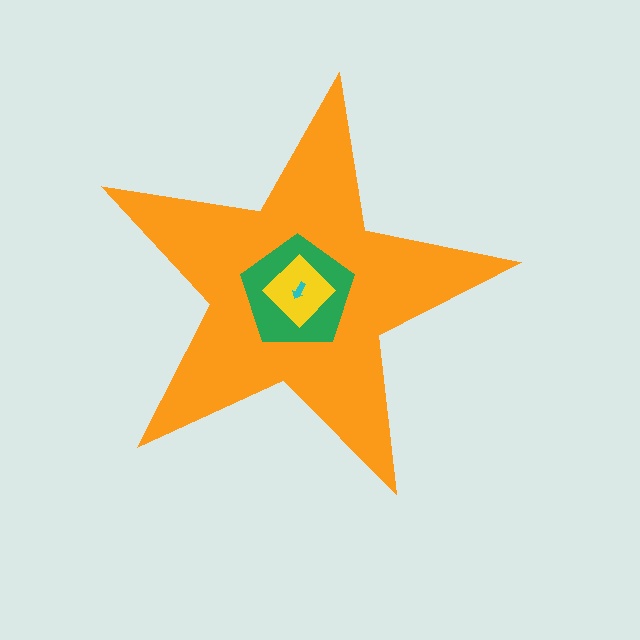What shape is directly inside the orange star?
The green pentagon.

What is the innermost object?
The cyan arrow.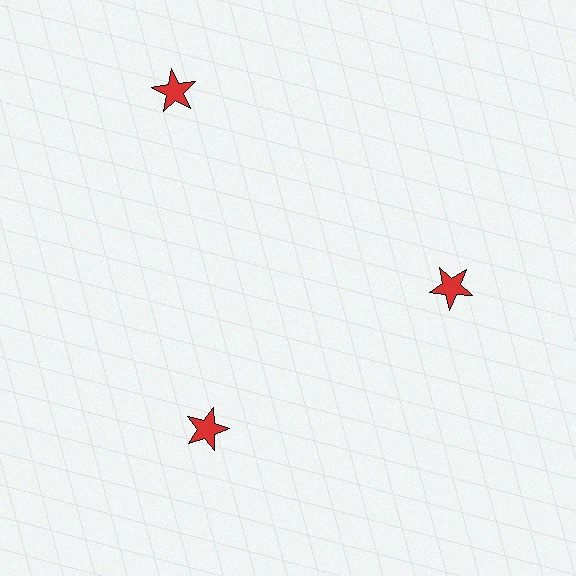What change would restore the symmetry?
The symmetry would be restored by moving it inward, back onto the ring so that all 3 stars sit at equal angles and equal distance from the center.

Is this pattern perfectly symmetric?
No. The 3 red stars are arranged in a ring, but one element near the 11 o'clock position is pushed outward from the center, breaking the 3-fold rotational symmetry.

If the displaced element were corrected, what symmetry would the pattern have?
It would have 3-fold rotational symmetry — the pattern would map onto itself every 120 degrees.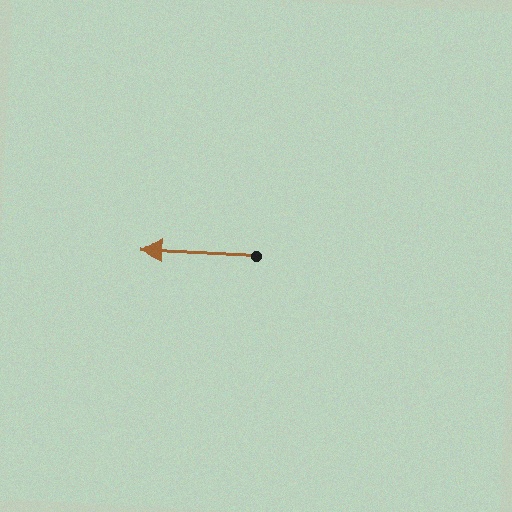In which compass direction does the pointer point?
West.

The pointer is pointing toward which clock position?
Roughly 9 o'clock.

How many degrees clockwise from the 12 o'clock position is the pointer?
Approximately 270 degrees.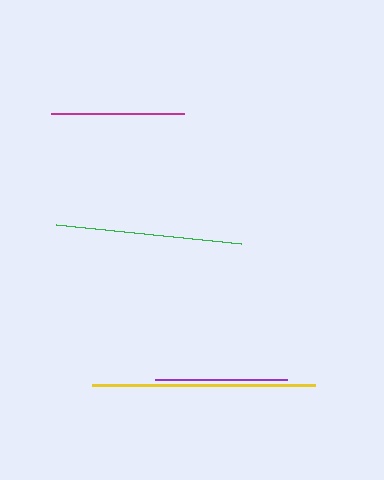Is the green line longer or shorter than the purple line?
The green line is longer than the purple line.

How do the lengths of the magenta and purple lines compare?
The magenta and purple lines are approximately the same length.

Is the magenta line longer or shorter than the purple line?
The magenta line is longer than the purple line.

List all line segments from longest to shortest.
From longest to shortest: yellow, green, magenta, purple.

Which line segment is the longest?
The yellow line is the longest at approximately 223 pixels.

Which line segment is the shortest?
The purple line is the shortest at approximately 132 pixels.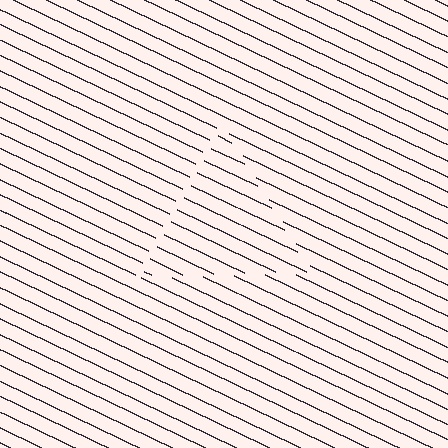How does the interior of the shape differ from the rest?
The interior of the shape contains the same grating, shifted by half a period — the contour is defined by the phase discontinuity where line-ends from the inner and outer gratings abut.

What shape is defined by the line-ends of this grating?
An illusory triangle. The interior of the shape contains the same grating, shifted by half a period — the contour is defined by the phase discontinuity where line-ends from the inner and outer gratings abut.